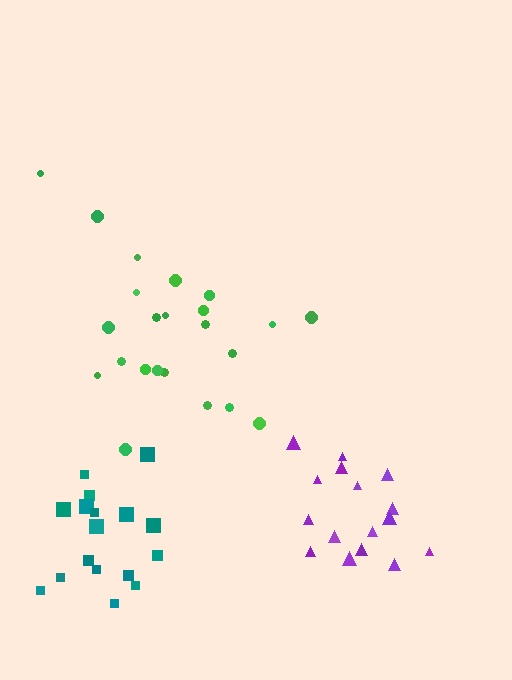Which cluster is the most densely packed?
Purple.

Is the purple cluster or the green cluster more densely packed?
Purple.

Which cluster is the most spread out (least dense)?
Green.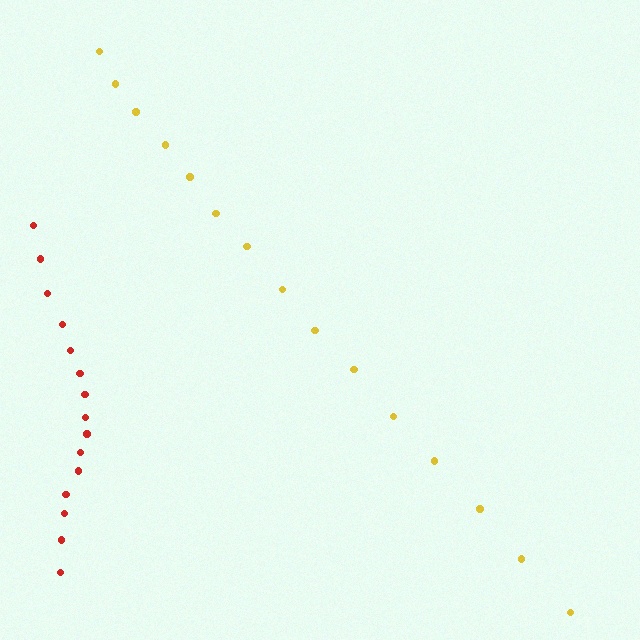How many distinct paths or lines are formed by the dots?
There are 2 distinct paths.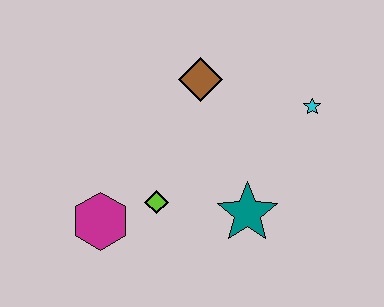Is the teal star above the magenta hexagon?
Yes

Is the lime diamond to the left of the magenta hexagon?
No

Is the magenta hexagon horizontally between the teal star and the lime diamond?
No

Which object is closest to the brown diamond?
The cyan star is closest to the brown diamond.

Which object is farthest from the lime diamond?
The cyan star is farthest from the lime diamond.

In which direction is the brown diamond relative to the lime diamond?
The brown diamond is above the lime diamond.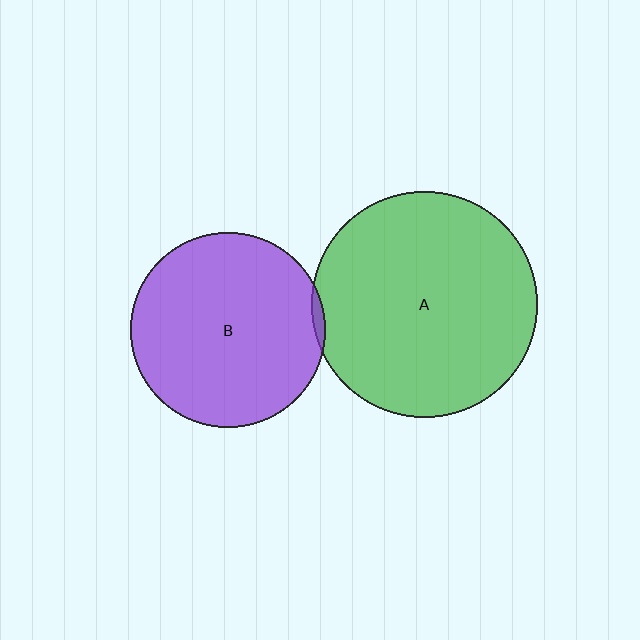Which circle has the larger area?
Circle A (green).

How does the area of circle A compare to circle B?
Approximately 1.4 times.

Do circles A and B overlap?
Yes.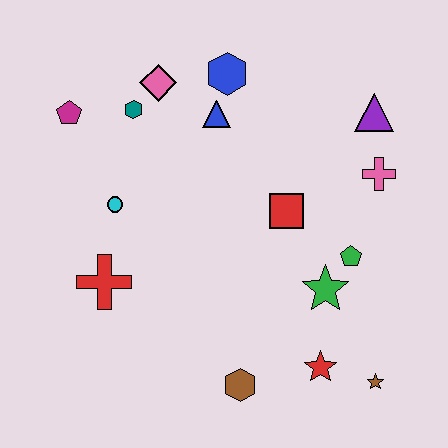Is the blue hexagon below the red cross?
No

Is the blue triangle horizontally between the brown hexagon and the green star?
No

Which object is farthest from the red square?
The magenta pentagon is farthest from the red square.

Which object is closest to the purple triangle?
The pink cross is closest to the purple triangle.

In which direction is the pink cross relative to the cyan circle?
The pink cross is to the right of the cyan circle.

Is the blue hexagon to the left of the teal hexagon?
No